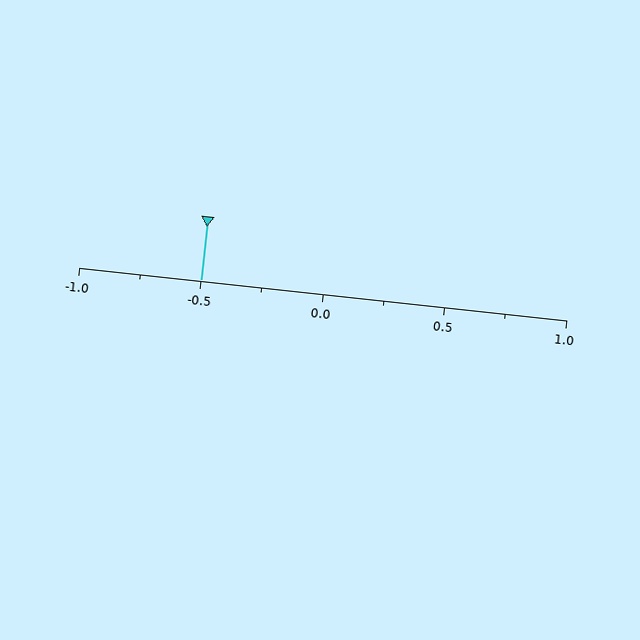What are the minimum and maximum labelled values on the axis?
The axis runs from -1.0 to 1.0.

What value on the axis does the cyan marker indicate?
The marker indicates approximately -0.5.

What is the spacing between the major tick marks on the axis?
The major ticks are spaced 0.5 apart.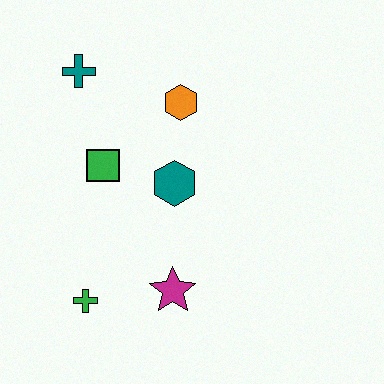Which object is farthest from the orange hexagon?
The green cross is farthest from the orange hexagon.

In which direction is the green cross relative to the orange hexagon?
The green cross is below the orange hexagon.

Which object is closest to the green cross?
The magenta star is closest to the green cross.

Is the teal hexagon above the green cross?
Yes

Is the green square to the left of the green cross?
No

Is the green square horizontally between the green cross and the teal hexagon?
Yes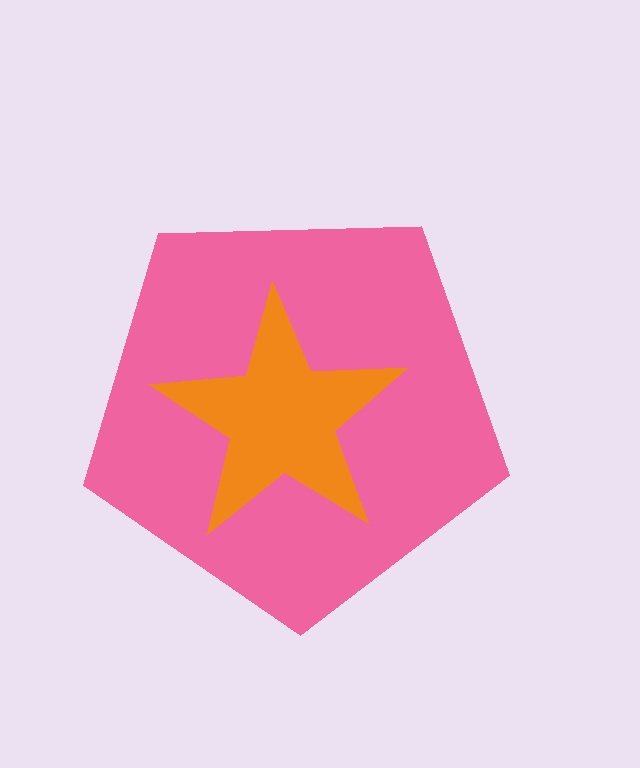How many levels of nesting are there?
2.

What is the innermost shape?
The orange star.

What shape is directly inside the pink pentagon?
The orange star.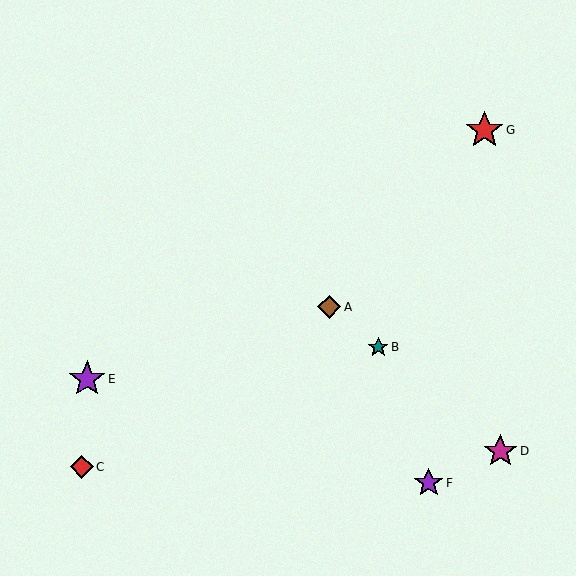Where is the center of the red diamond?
The center of the red diamond is at (82, 467).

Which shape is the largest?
The red star (labeled G) is the largest.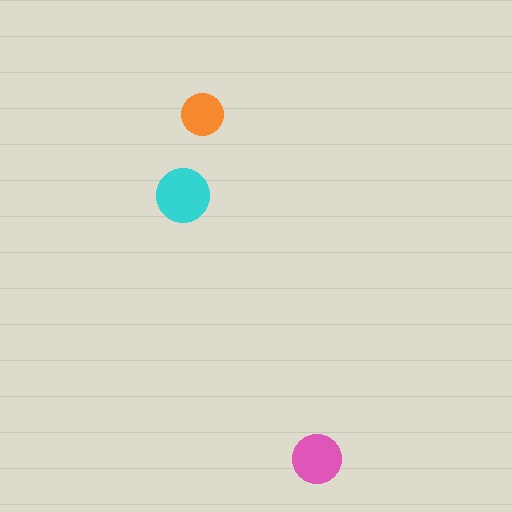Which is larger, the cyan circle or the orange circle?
The cyan one.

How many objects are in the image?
There are 3 objects in the image.